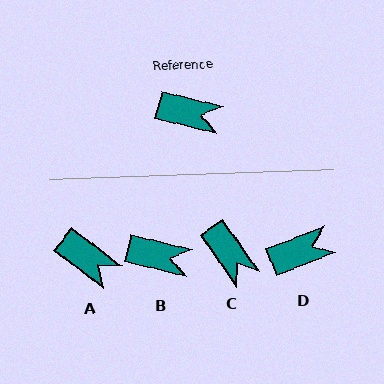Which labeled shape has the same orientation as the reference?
B.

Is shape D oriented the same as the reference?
No, it is off by about 35 degrees.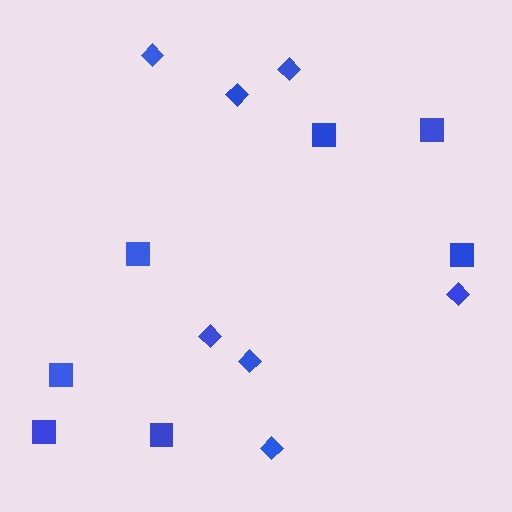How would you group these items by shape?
There are 2 groups: one group of diamonds (7) and one group of squares (7).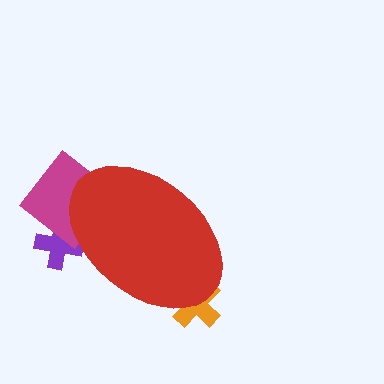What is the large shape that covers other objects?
A red ellipse.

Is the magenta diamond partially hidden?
Yes, the magenta diamond is partially hidden behind the red ellipse.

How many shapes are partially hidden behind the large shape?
3 shapes are partially hidden.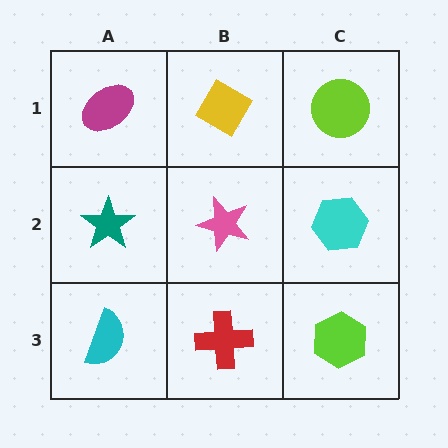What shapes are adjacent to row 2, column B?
A yellow diamond (row 1, column B), a red cross (row 3, column B), a teal star (row 2, column A), a cyan hexagon (row 2, column C).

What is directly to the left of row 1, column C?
A yellow diamond.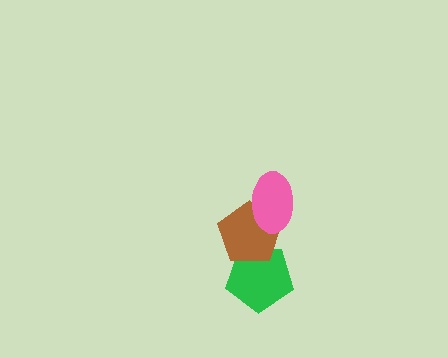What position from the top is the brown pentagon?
The brown pentagon is 2nd from the top.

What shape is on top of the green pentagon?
The brown pentagon is on top of the green pentagon.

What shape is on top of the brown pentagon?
The pink ellipse is on top of the brown pentagon.